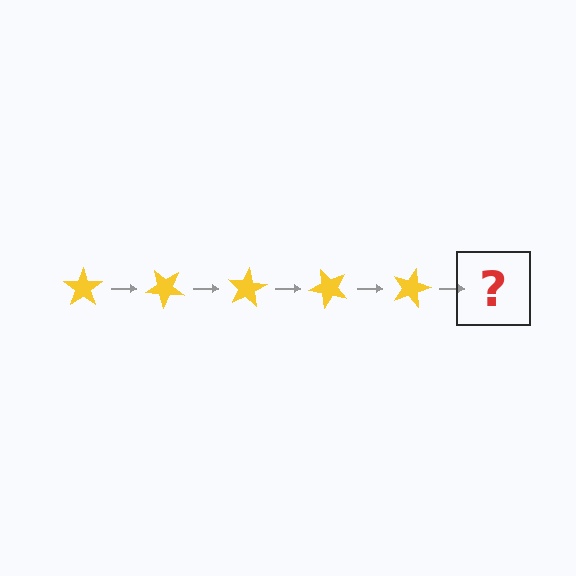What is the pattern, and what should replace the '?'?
The pattern is that the star rotates 40 degrees each step. The '?' should be a yellow star rotated 200 degrees.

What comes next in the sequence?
The next element should be a yellow star rotated 200 degrees.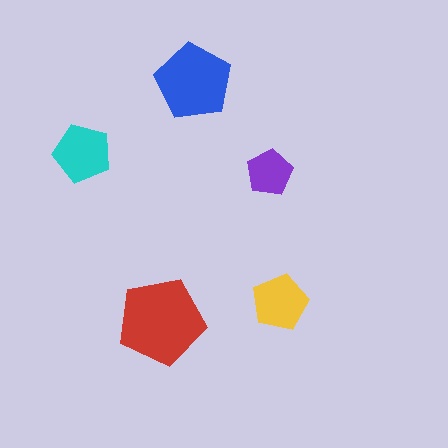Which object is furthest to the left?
The cyan pentagon is leftmost.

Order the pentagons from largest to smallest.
the red one, the blue one, the cyan one, the yellow one, the purple one.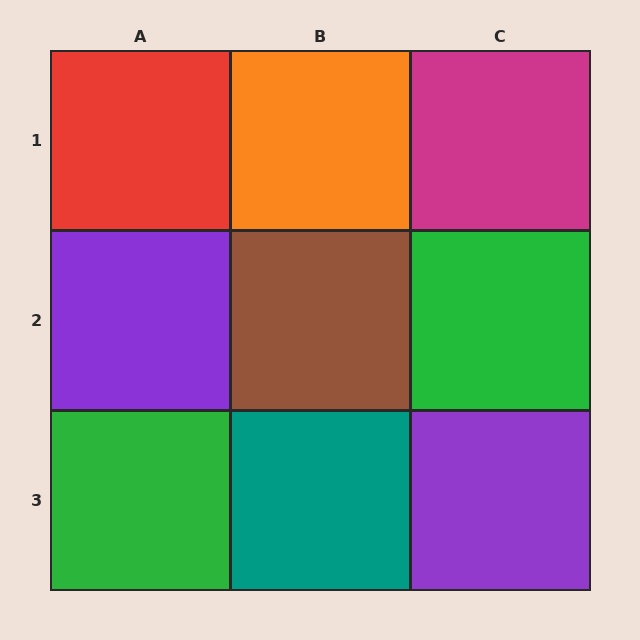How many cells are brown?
1 cell is brown.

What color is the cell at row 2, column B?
Brown.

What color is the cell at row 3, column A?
Green.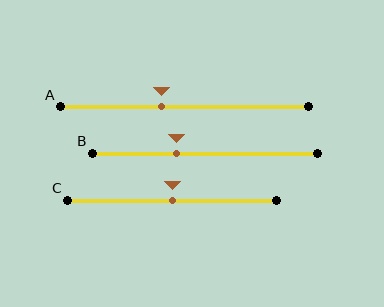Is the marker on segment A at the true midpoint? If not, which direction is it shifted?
No, the marker on segment A is shifted to the left by about 9% of the segment length.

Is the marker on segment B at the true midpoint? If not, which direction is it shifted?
No, the marker on segment B is shifted to the left by about 13% of the segment length.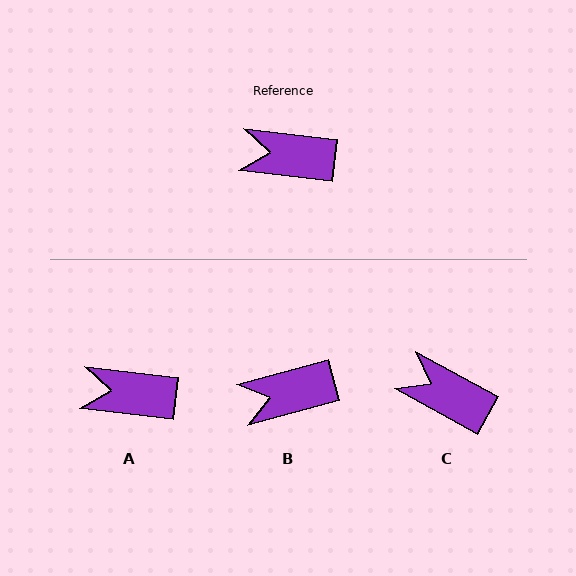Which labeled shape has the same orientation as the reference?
A.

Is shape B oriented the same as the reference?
No, it is off by about 22 degrees.